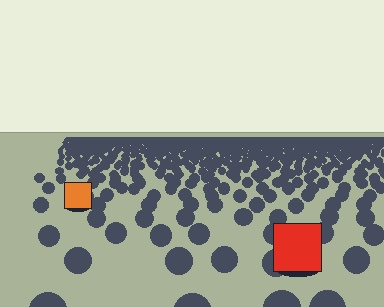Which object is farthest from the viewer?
The orange square is farthest from the viewer. It appears smaller and the ground texture around it is denser.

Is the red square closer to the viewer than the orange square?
Yes. The red square is closer — you can tell from the texture gradient: the ground texture is coarser near it.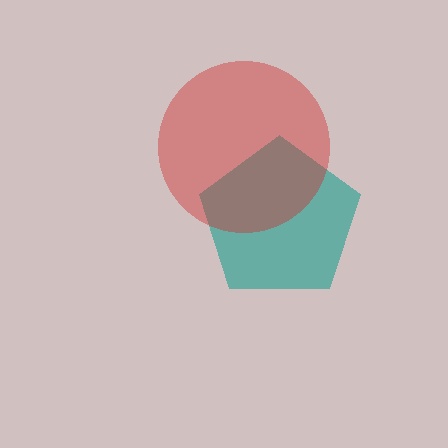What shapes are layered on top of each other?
The layered shapes are: a teal pentagon, a red circle.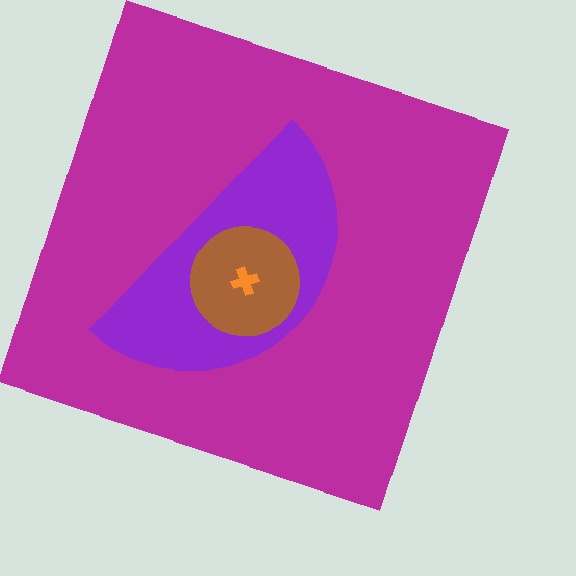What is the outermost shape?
The magenta square.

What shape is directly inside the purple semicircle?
The brown circle.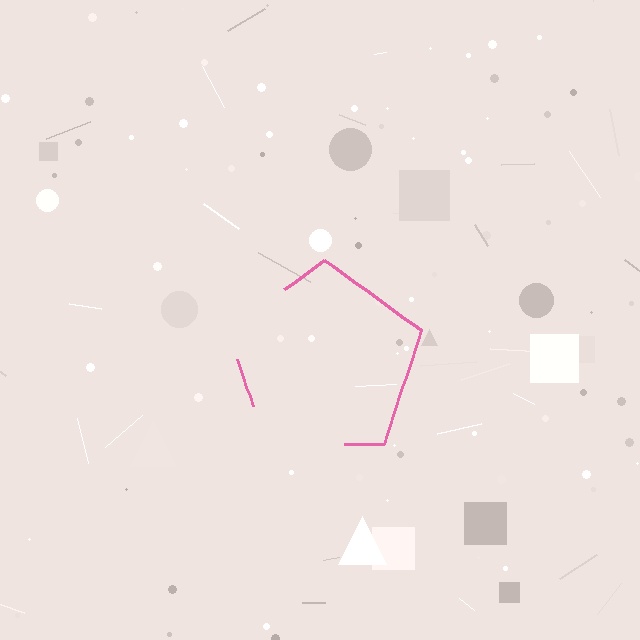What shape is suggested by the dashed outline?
The dashed outline suggests a pentagon.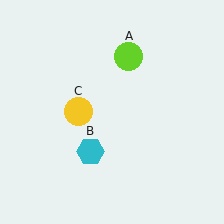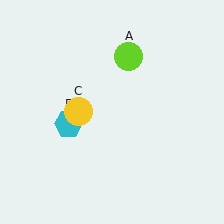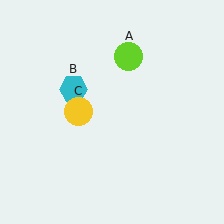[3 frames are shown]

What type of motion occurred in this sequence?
The cyan hexagon (object B) rotated clockwise around the center of the scene.